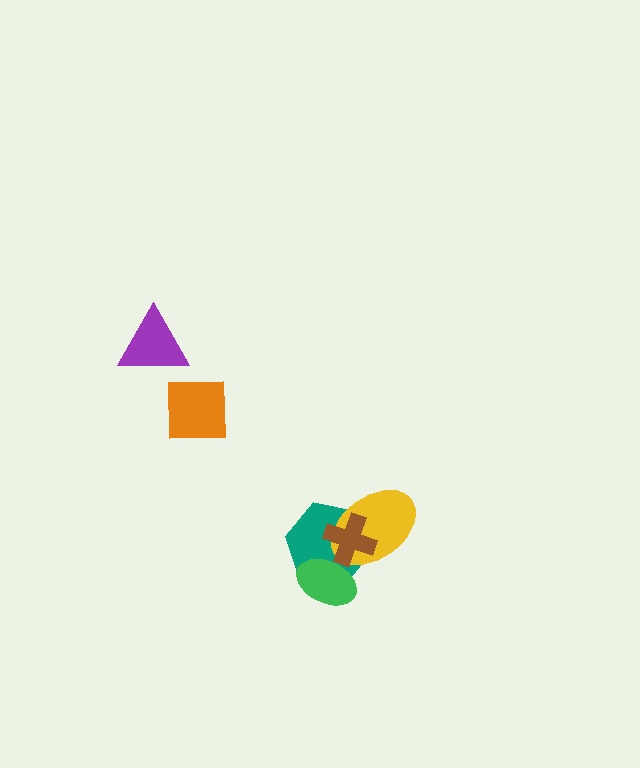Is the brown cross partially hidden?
Yes, it is partially covered by another shape.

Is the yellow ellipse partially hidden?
Yes, it is partially covered by another shape.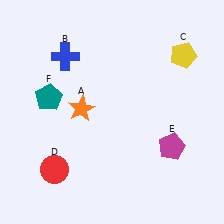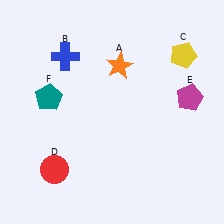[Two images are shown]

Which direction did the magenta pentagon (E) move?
The magenta pentagon (E) moved up.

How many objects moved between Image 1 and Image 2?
2 objects moved between the two images.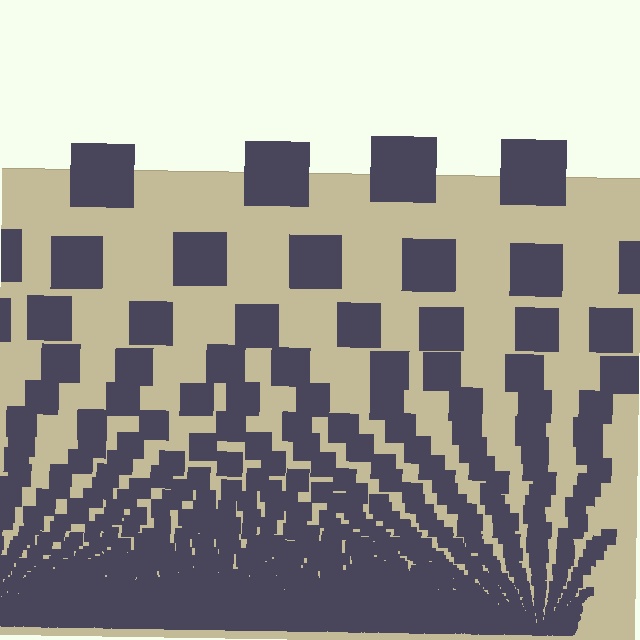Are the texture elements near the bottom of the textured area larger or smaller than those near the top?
Smaller. The gradient is inverted — elements near the bottom are smaller and denser.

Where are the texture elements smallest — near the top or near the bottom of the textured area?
Near the bottom.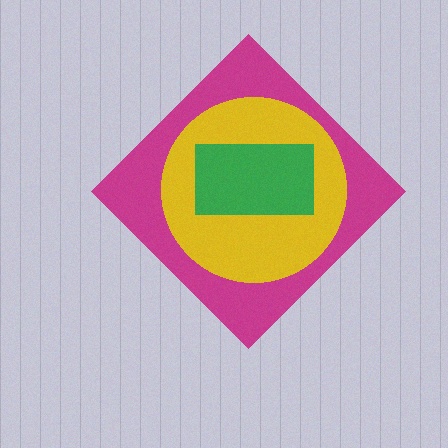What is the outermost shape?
The magenta diamond.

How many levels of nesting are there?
3.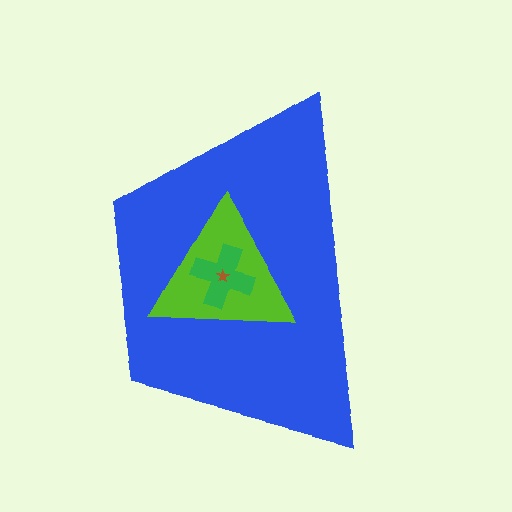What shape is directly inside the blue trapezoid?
The lime triangle.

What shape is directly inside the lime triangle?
The green cross.